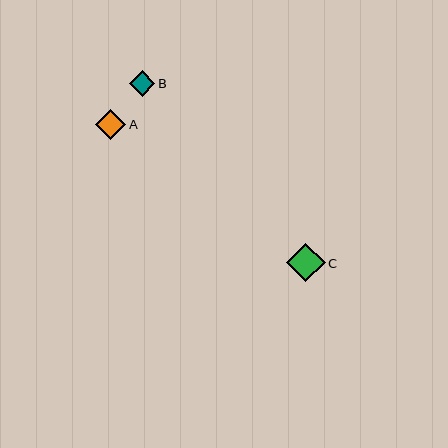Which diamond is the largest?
Diamond C is the largest with a size of approximately 39 pixels.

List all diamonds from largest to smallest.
From largest to smallest: C, A, B.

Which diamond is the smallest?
Diamond B is the smallest with a size of approximately 26 pixels.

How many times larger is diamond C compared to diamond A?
Diamond C is approximately 1.3 times the size of diamond A.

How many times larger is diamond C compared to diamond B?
Diamond C is approximately 1.5 times the size of diamond B.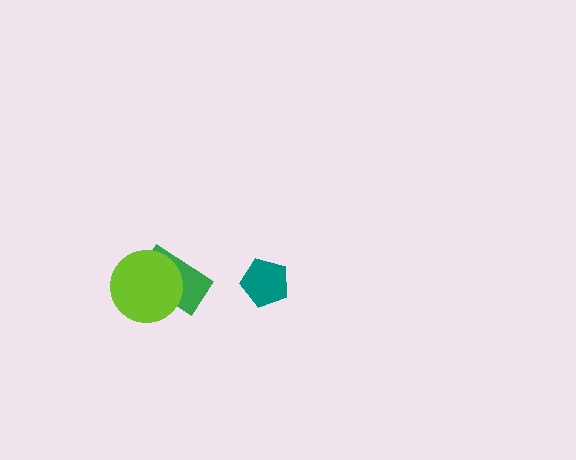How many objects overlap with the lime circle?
1 object overlaps with the lime circle.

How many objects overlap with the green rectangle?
1 object overlaps with the green rectangle.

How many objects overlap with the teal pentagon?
0 objects overlap with the teal pentagon.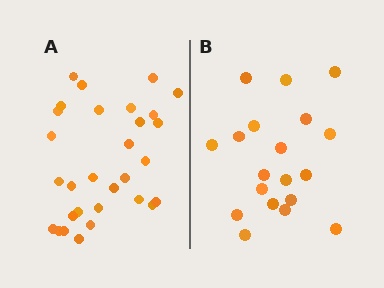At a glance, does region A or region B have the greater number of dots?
Region A (the left region) has more dots.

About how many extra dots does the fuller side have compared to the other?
Region A has roughly 12 or so more dots than region B.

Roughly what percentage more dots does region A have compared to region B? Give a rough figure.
About 60% more.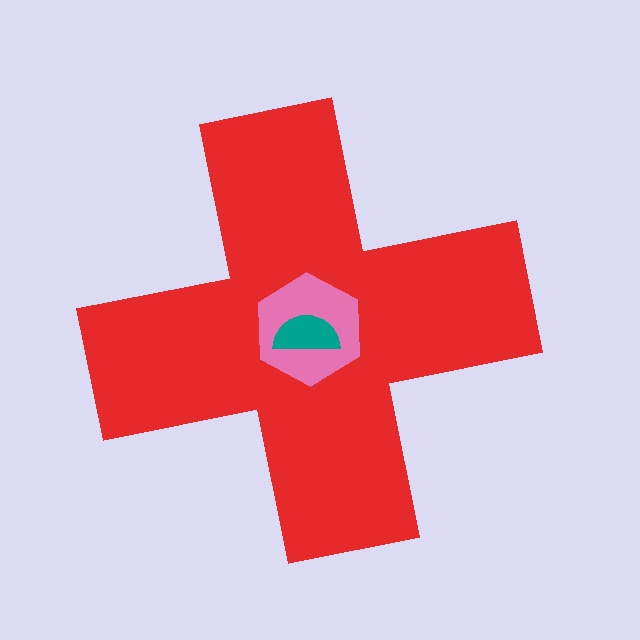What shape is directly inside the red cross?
The pink hexagon.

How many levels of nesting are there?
3.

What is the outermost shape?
The red cross.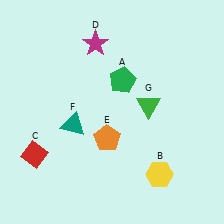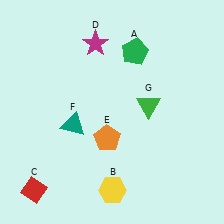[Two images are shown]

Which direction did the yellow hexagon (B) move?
The yellow hexagon (B) moved left.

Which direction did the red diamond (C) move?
The red diamond (C) moved down.